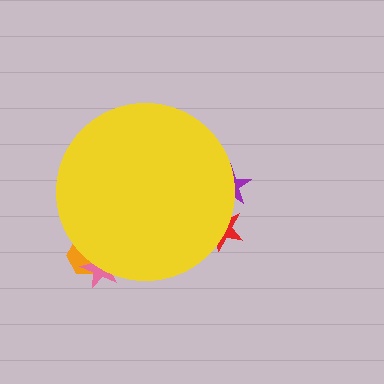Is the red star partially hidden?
Yes, the red star is partially hidden behind the yellow circle.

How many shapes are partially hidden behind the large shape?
4 shapes are partially hidden.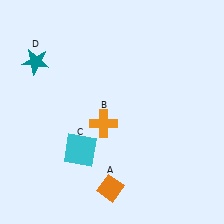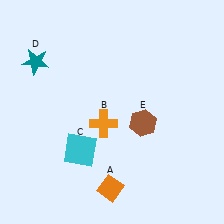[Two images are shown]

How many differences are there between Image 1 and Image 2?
There is 1 difference between the two images.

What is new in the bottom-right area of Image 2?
A brown hexagon (E) was added in the bottom-right area of Image 2.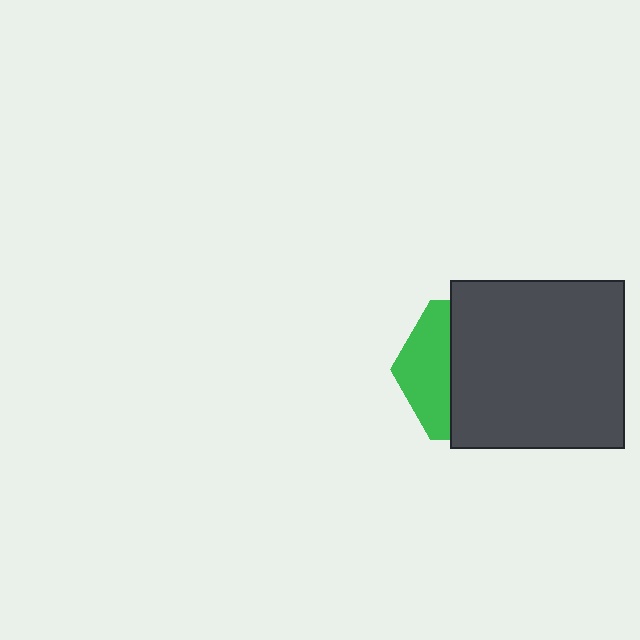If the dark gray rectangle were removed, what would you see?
You would see the complete green hexagon.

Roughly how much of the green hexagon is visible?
A small part of it is visible (roughly 33%).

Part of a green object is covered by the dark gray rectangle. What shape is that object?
It is a hexagon.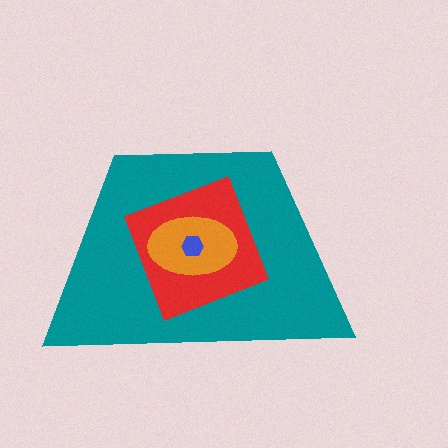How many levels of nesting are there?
4.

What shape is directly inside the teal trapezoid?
The red square.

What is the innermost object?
The blue hexagon.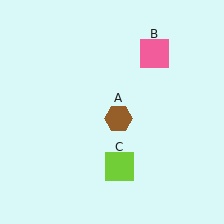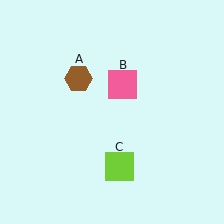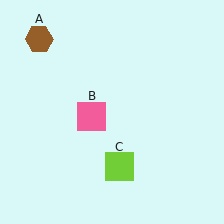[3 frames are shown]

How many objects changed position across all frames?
2 objects changed position: brown hexagon (object A), pink square (object B).